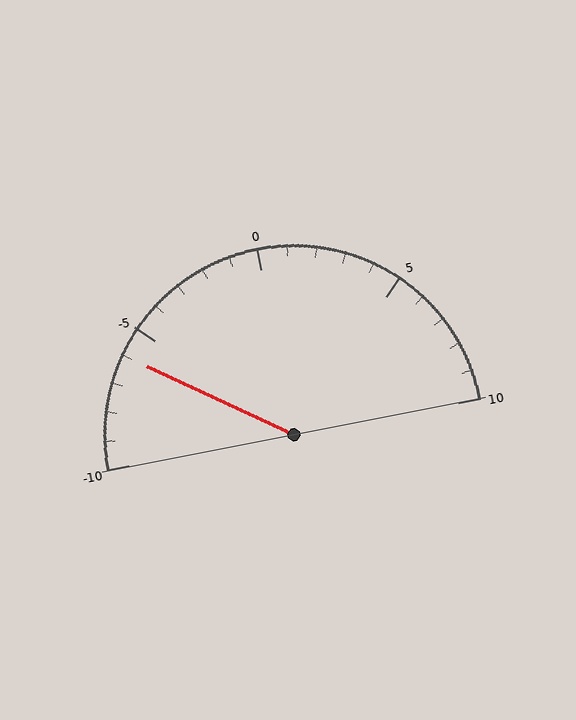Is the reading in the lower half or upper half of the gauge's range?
The reading is in the lower half of the range (-10 to 10).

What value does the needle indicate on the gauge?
The needle indicates approximately -6.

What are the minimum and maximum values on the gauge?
The gauge ranges from -10 to 10.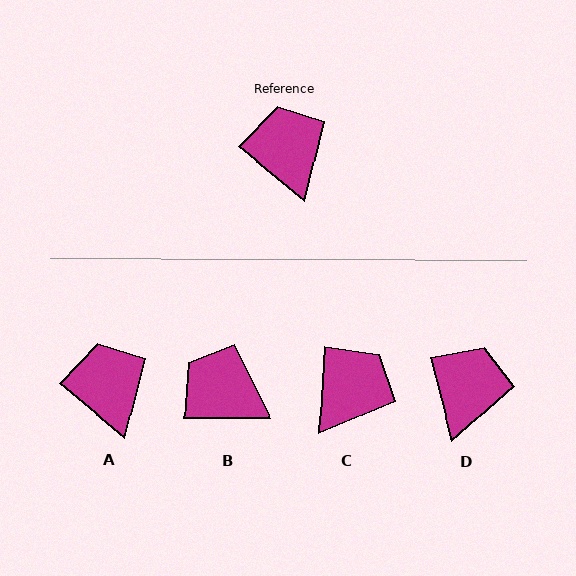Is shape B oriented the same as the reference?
No, it is off by about 40 degrees.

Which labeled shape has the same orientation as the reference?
A.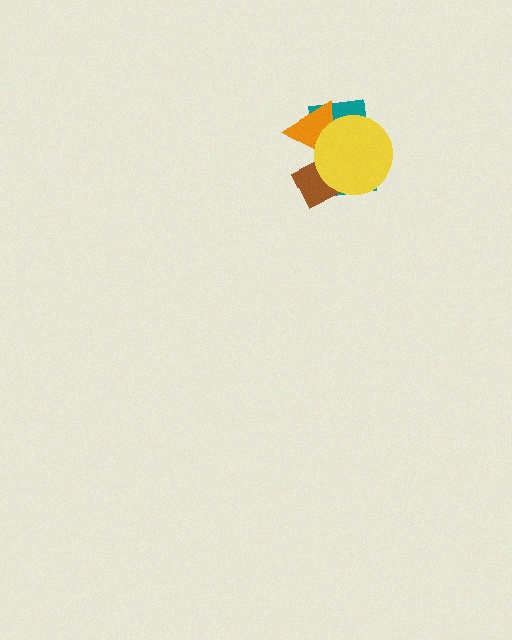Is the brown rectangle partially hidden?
Yes, it is partially covered by another shape.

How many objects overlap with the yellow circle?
3 objects overlap with the yellow circle.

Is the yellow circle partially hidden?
No, no other shape covers it.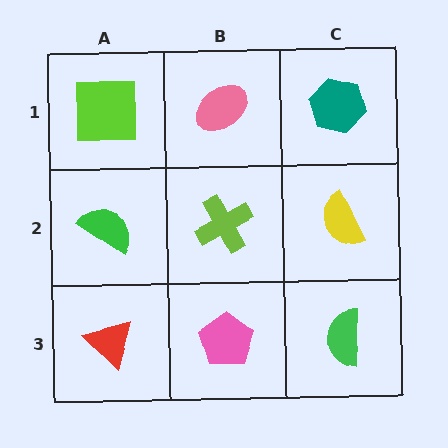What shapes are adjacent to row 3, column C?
A yellow semicircle (row 2, column C), a pink pentagon (row 3, column B).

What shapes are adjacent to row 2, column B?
A pink ellipse (row 1, column B), a pink pentagon (row 3, column B), a green semicircle (row 2, column A), a yellow semicircle (row 2, column C).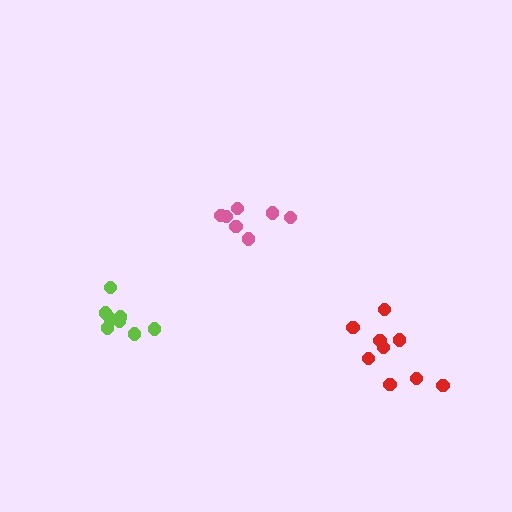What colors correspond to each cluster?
The clusters are colored: lime, red, pink.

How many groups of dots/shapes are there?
There are 3 groups.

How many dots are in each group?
Group 1: 8 dots, Group 2: 9 dots, Group 3: 7 dots (24 total).